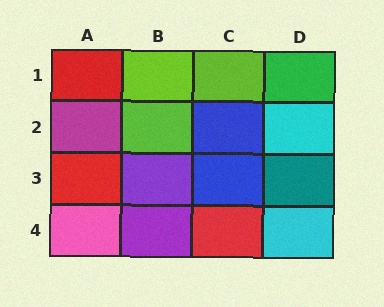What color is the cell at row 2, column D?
Cyan.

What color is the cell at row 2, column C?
Blue.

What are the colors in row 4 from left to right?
Pink, purple, red, cyan.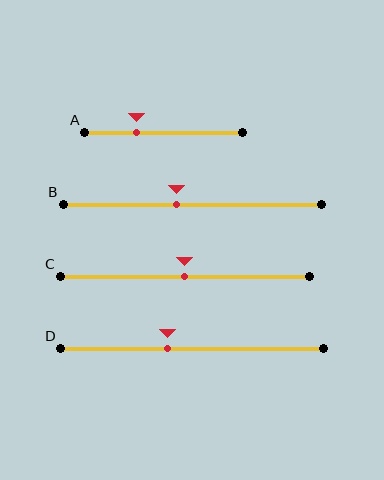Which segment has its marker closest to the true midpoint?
Segment C has its marker closest to the true midpoint.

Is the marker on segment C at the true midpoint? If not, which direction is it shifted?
Yes, the marker on segment C is at the true midpoint.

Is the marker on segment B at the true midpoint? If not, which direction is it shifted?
No, the marker on segment B is shifted to the left by about 6% of the segment length.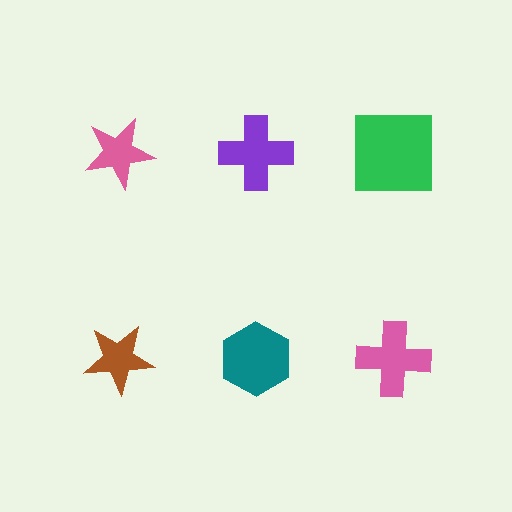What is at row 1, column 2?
A purple cross.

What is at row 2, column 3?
A pink cross.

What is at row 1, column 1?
A pink star.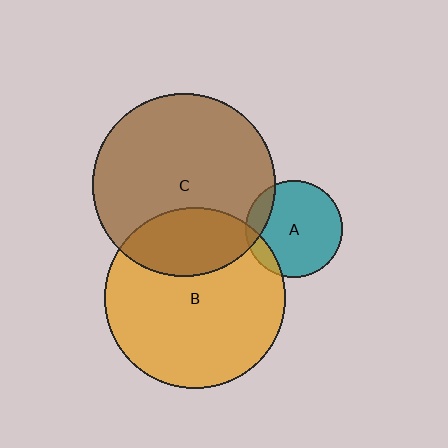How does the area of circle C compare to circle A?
Approximately 3.6 times.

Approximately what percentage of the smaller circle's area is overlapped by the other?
Approximately 25%.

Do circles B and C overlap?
Yes.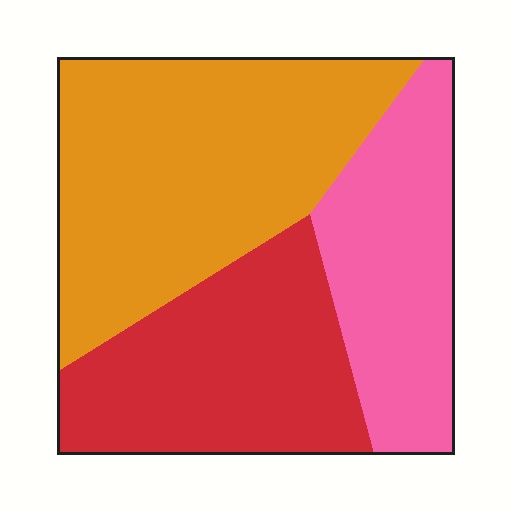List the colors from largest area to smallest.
From largest to smallest: orange, red, pink.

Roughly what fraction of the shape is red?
Red takes up about one third (1/3) of the shape.